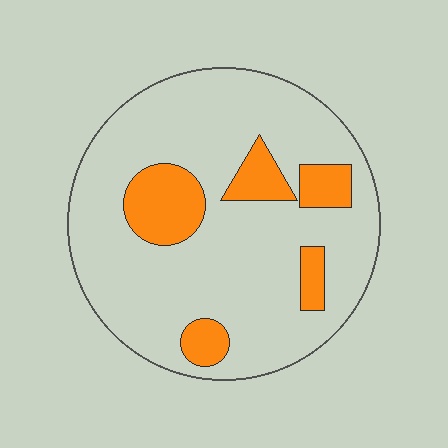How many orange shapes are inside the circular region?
5.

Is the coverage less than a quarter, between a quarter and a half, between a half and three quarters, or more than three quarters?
Less than a quarter.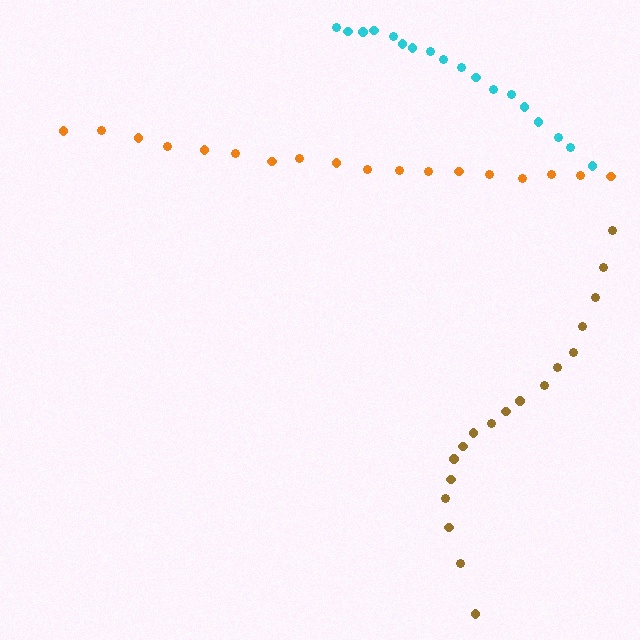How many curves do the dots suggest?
There are 3 distinct paths.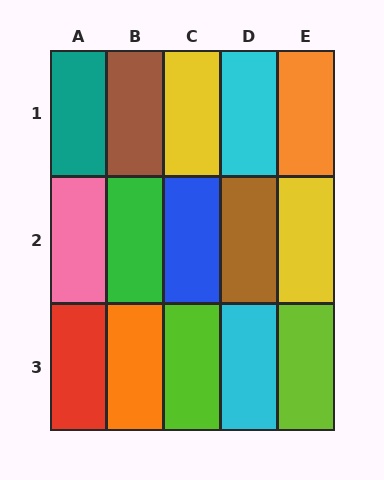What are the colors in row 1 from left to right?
Teal, brown, yellow, cyan, orange.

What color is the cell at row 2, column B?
Green.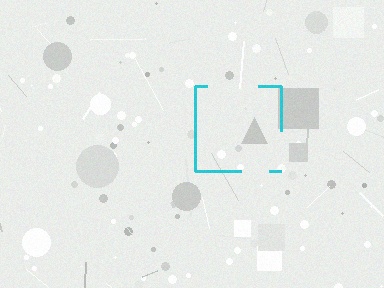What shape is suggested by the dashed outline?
The dashed outline suggests a square.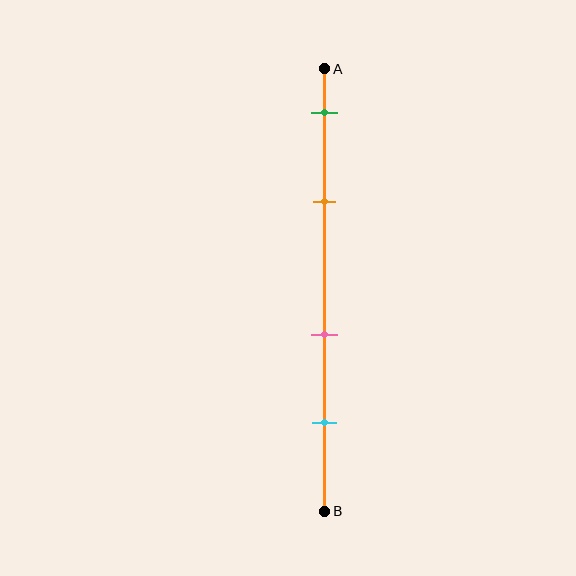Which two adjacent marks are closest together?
The green and orange marks are the closest adjacent pair.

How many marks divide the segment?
There are 4 marks dividing the segment.